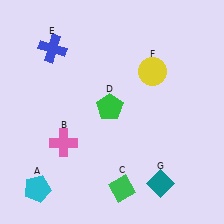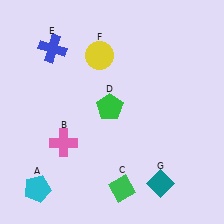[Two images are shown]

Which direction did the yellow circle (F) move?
The yellow circle (F) moved left.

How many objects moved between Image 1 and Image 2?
1 object moved between the two images.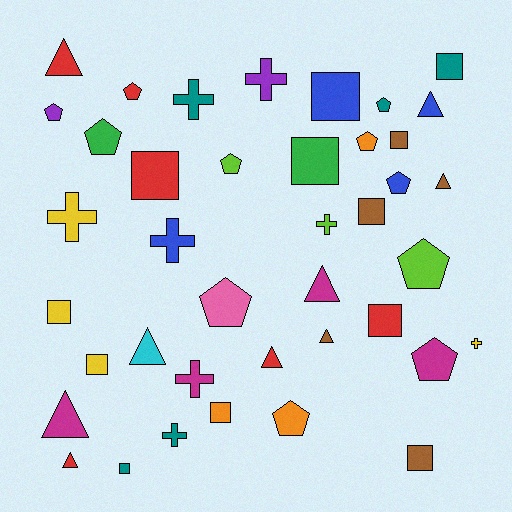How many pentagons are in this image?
There are 11 pentagons.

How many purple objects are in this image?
There are 2 purple objects.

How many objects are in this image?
There are 40 objects.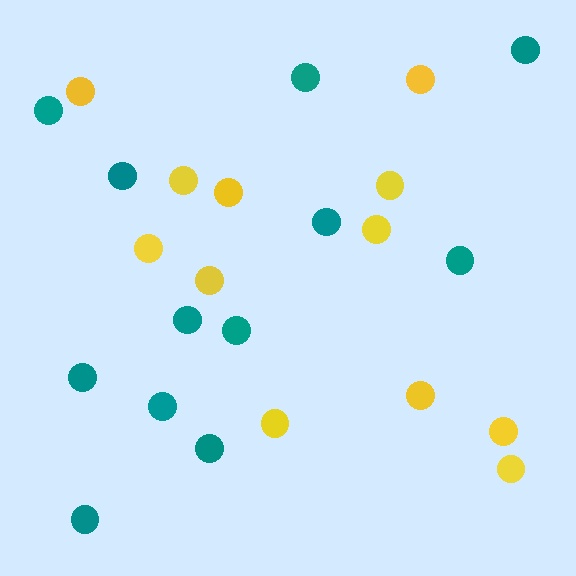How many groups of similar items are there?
There are 2 groups: one group of yellow circles (12) and one group of teal circles (12).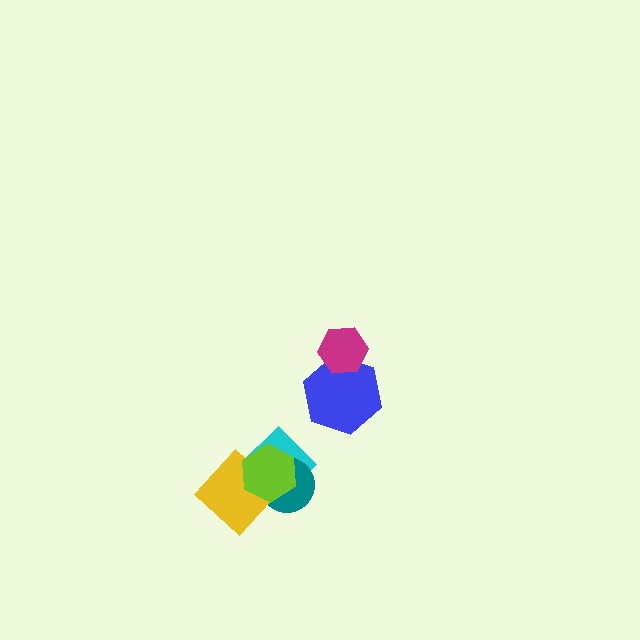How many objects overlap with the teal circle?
3 objects overlap with the teal circle.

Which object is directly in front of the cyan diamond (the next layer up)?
The teal circle is directly in front of the cyan diamond.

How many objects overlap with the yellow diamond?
3 objects overlap with the yellow diamond.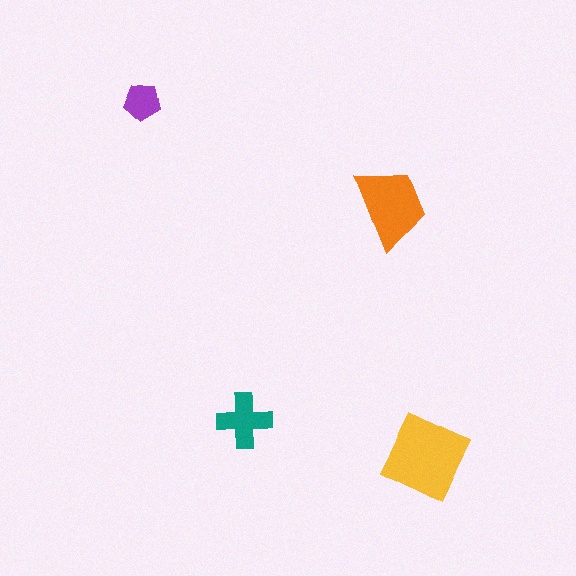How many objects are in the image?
There are 4 objects in the image.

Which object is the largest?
The yellow square.